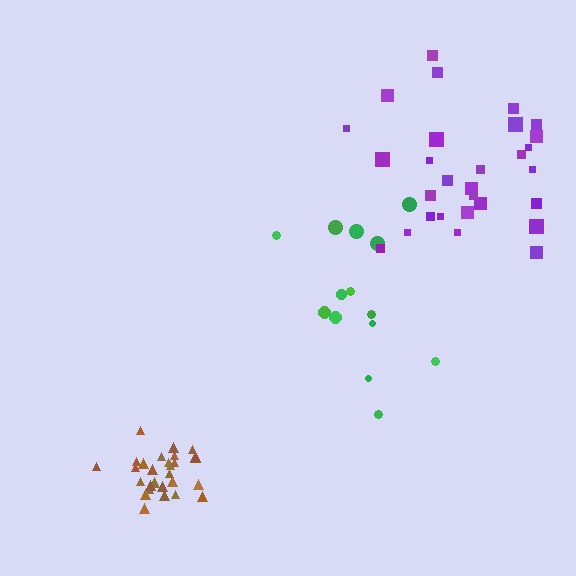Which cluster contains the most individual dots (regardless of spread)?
Purple (29).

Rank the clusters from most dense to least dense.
brown, purple, green.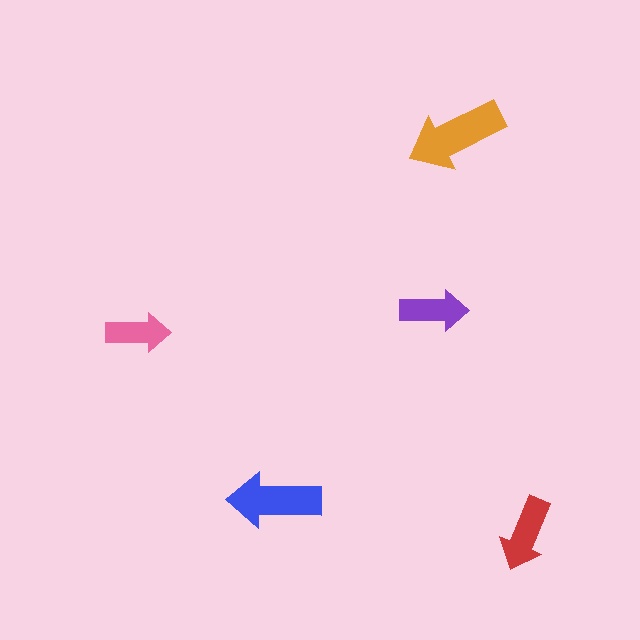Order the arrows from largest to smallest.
the orange one, the blue one, the red one, the purple one, the pink one.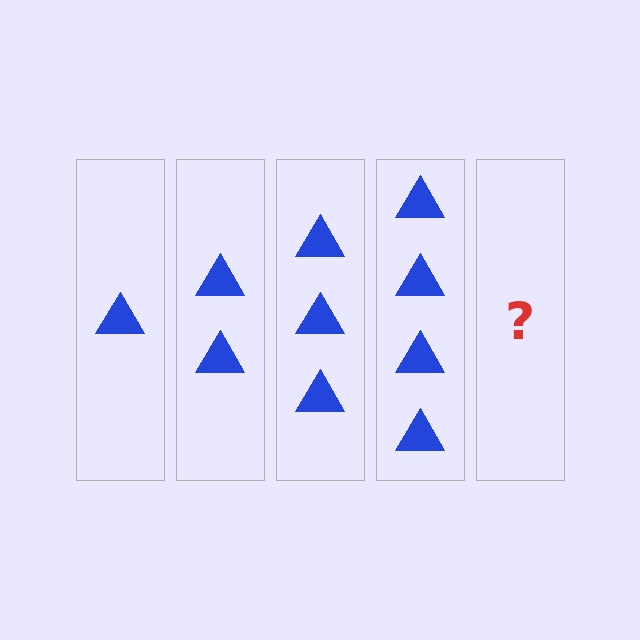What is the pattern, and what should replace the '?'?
The pattern is that each step adds one more triangle. The '?' should be 5 triangles.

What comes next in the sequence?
The next element should be 5 triangles.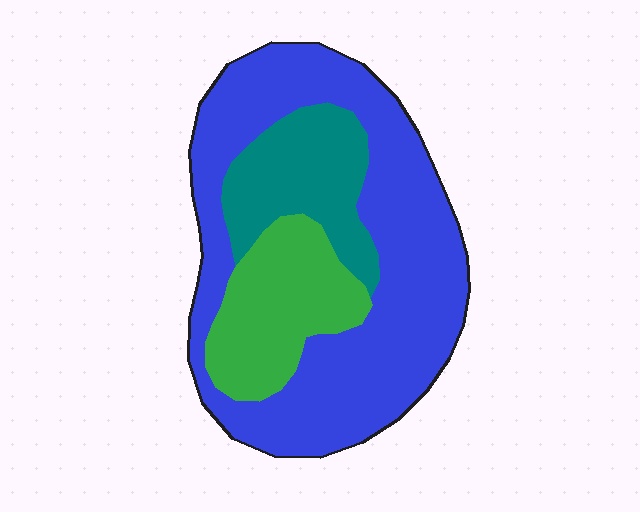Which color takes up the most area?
Blue, at roughly 60%.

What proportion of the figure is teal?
Teal takes up about one fifth (1/5) of the figure.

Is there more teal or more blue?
Blue.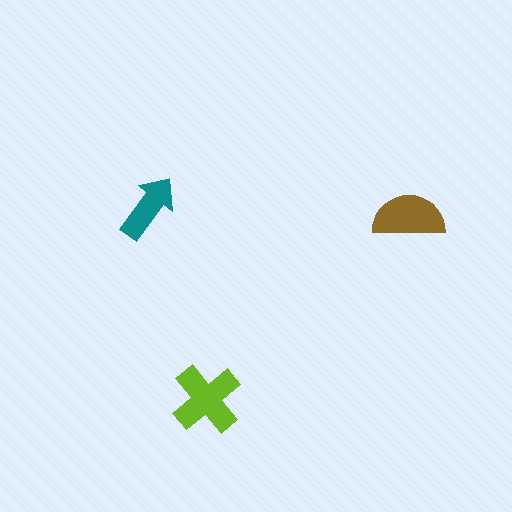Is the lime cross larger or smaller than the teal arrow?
Larger.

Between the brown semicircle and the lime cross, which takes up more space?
The lime cross.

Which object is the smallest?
The teal arrow.